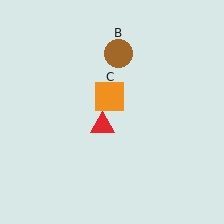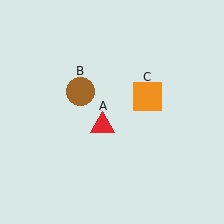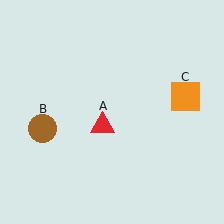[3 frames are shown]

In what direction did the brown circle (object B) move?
The brown circle (object B) moved down and to the left.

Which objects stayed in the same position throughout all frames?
Red triangle (object A) remained stationary.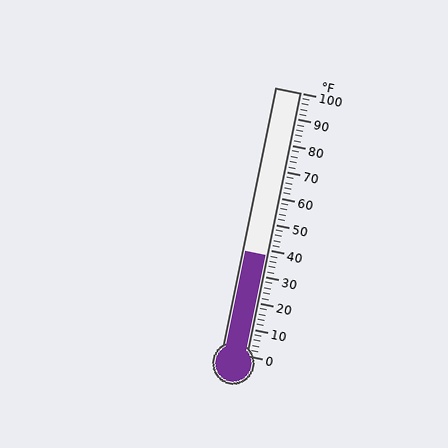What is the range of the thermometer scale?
The thermometer scale ranges from 0°F to 100°F.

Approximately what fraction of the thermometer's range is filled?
The thermometer is filled to approximately 40% of its range.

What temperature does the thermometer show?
The thermometer shows approximately 38°F.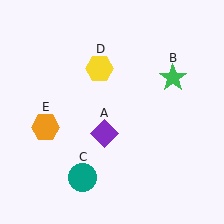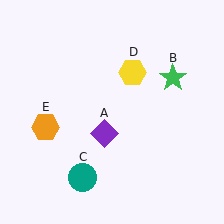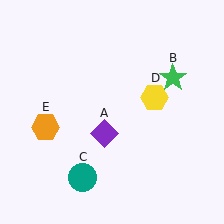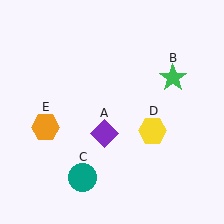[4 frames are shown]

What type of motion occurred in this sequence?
The yellow hexagon (object D) rotated clockwise around the center of the scene.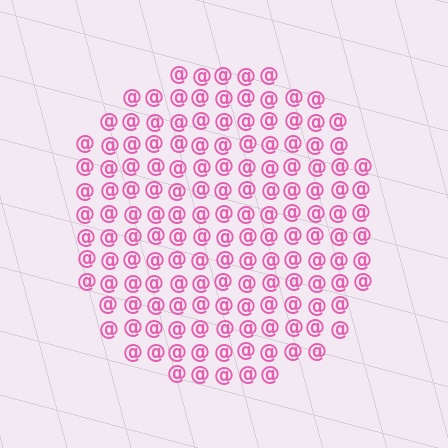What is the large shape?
The large shape is a circle.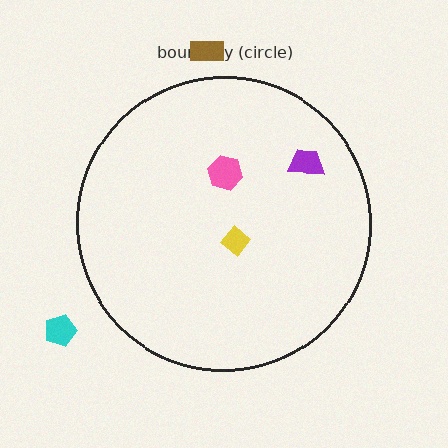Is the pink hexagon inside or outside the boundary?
Inside.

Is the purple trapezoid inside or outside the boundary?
Inside.